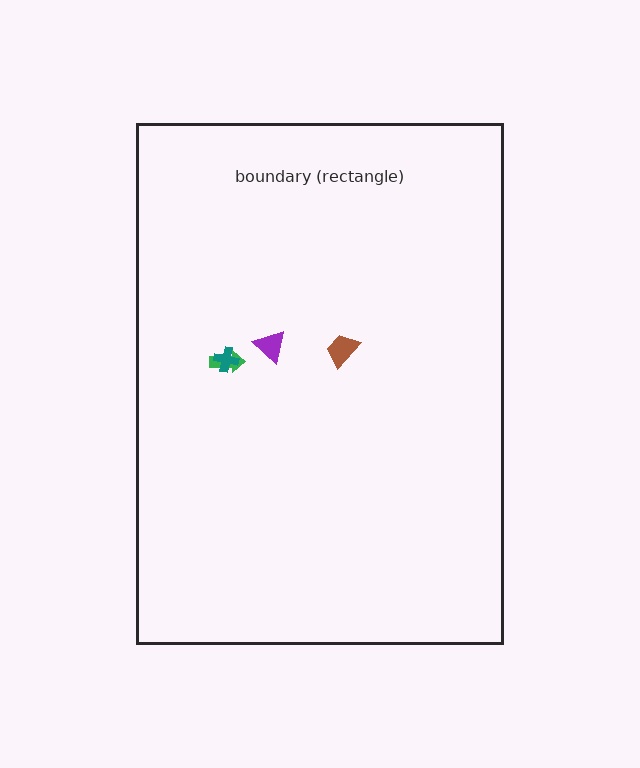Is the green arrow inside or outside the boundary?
Inside.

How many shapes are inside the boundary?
4 inside, 0 outside.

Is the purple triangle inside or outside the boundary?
Inside.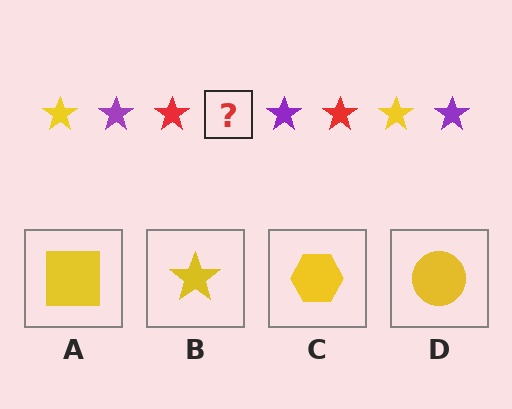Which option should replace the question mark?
Option B.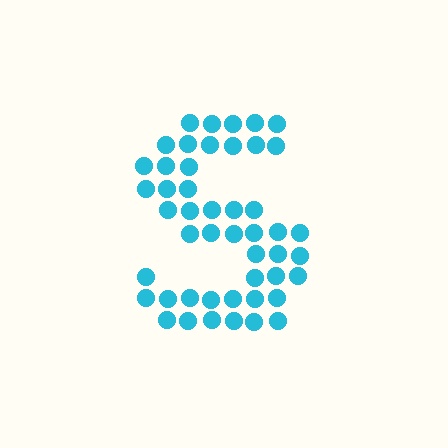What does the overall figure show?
The overall figure shows the letter S.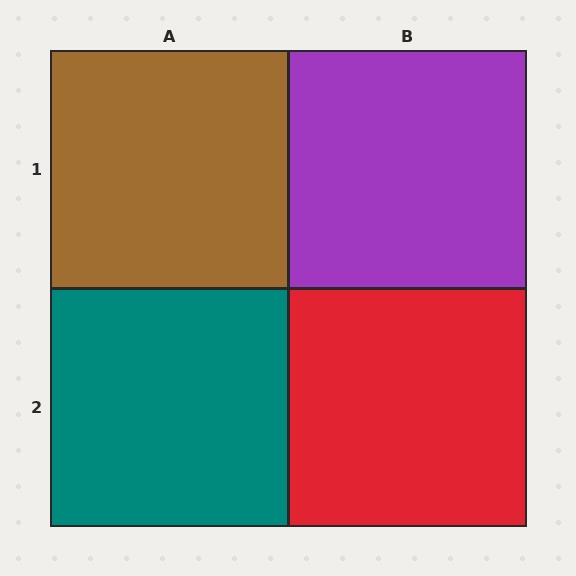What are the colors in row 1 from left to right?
Brown, purple.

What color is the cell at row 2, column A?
Teal.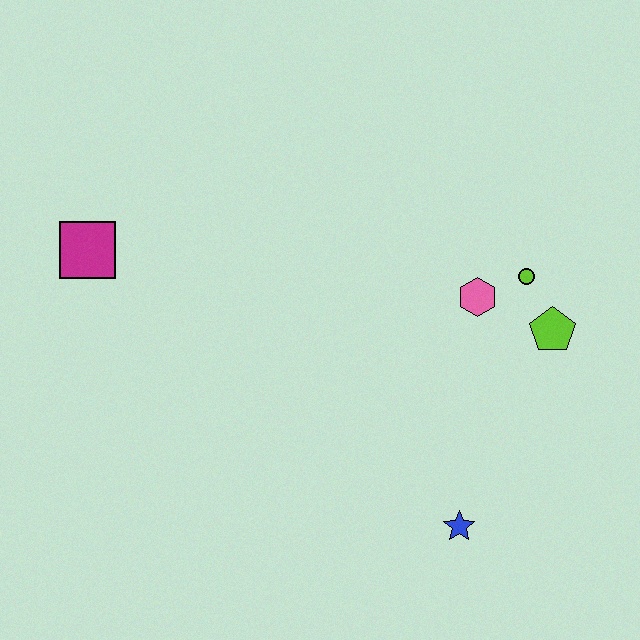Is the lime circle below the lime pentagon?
No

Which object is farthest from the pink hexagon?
The magenta square is farthest from the pink hexagon.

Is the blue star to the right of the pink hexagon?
No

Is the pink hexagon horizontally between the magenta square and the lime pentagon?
Yes